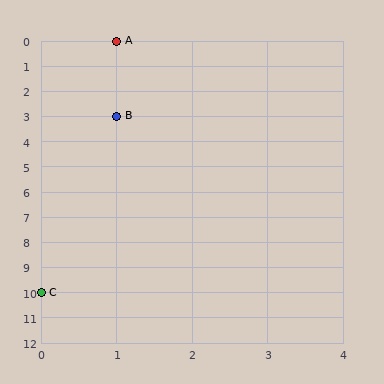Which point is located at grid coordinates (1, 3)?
Point B is at (1, 3).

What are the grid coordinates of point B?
Point B is at grid coordinates (1, 3).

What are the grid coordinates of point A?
Point A is at grid coordinates (1, 0).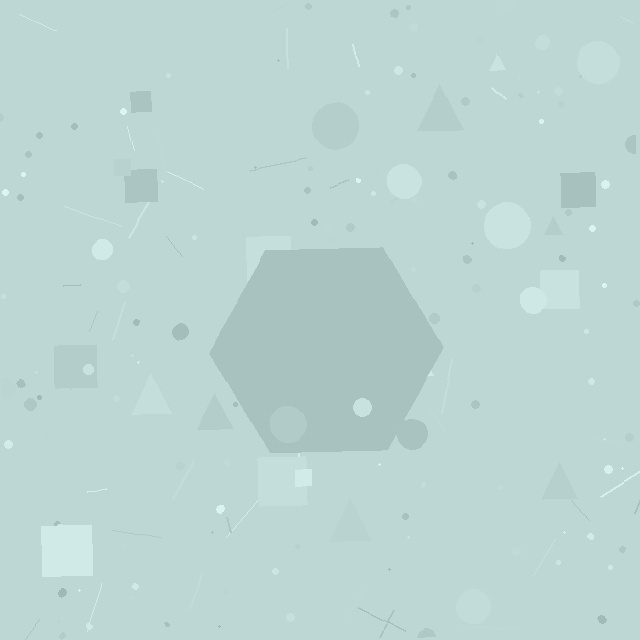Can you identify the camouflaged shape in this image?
The camouflaged shape is a hexagon.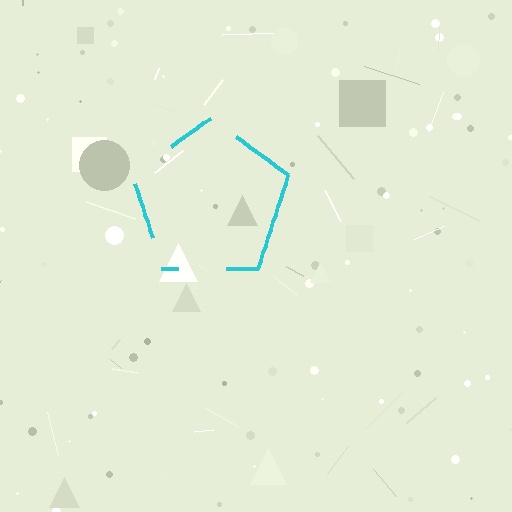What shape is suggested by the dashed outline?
The dashed outline suggests a pentagon.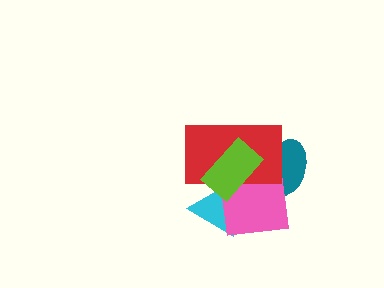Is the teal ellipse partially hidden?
Yes, it is partially covered by another shape.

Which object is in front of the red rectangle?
The lime rectangle is in front of the red rectangle.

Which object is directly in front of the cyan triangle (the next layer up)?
The pink square is directly in front of the cyan triangle.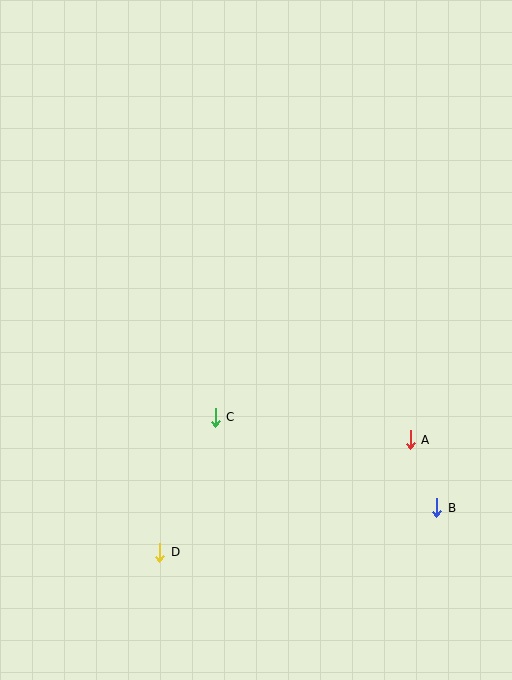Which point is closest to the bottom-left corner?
Point D is closest to the bottom-left corner.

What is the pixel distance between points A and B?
The distance between A and B is 73 pixels.